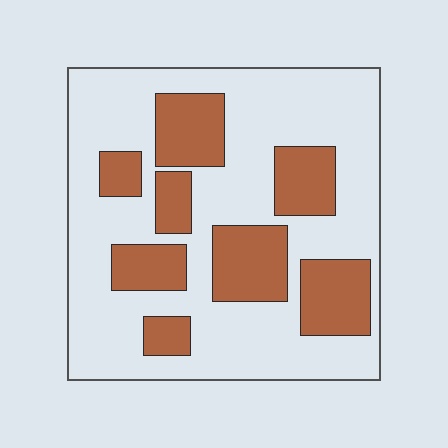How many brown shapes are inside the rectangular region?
8.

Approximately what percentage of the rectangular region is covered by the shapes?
Approximately 30%.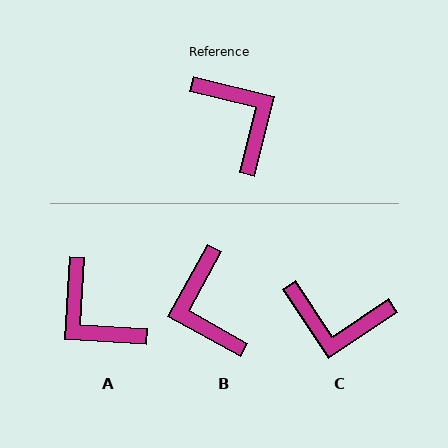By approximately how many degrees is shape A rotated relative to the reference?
Approximately 170 degrees clockwise.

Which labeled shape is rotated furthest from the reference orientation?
A, about 170 degrees away.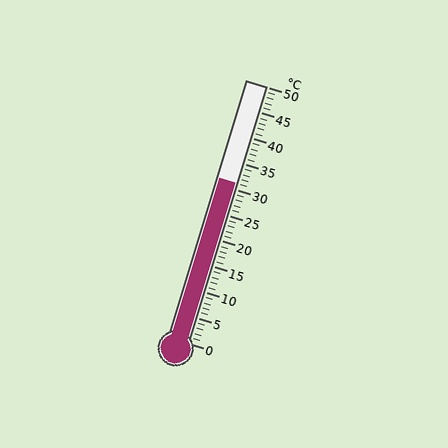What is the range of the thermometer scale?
The thermometer scale ranges from 0°C to 50°C.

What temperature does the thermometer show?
The thermometer shows approximately 31°C.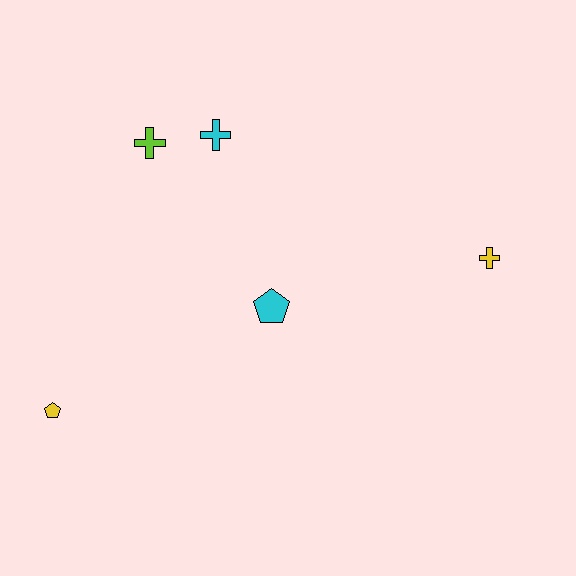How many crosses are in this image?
There are 3 crosses.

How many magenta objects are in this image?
There are no magenta objects.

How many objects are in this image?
There are 5 objects.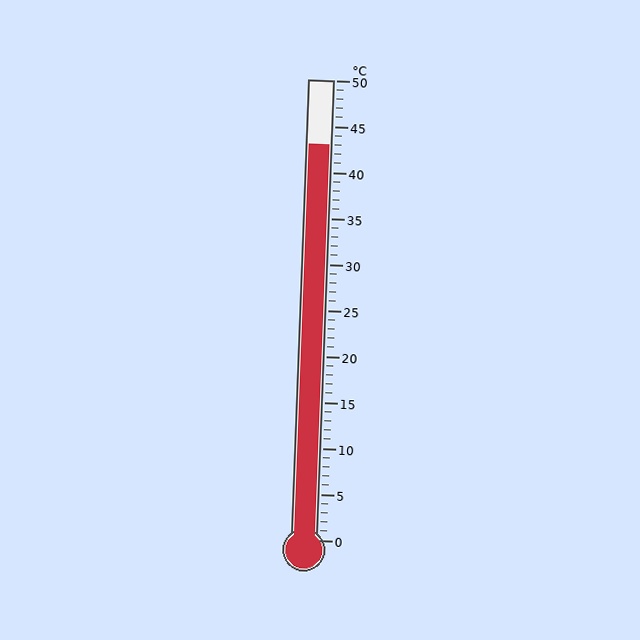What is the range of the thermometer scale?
The thermometer scale ranges from 0°C to 50°C.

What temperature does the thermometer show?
The thermometer shows approximately 43°C.